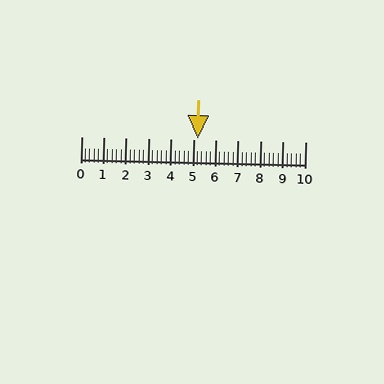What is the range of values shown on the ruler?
The ruler shows values from 0 to 10.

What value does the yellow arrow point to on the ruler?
The yellow arrow points to approximately 5.2.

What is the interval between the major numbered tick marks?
The major tick marks are spaced 1 units apart.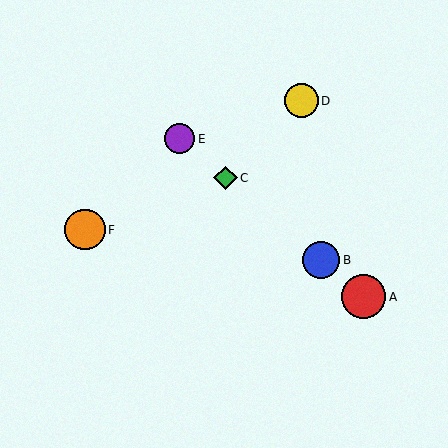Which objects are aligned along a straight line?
Objects A, B, C, E are aligned along a straight line.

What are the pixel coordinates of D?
Object D is at (301, 101).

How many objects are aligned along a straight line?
4 objects (A, B, C, E) are aligned along a straight line.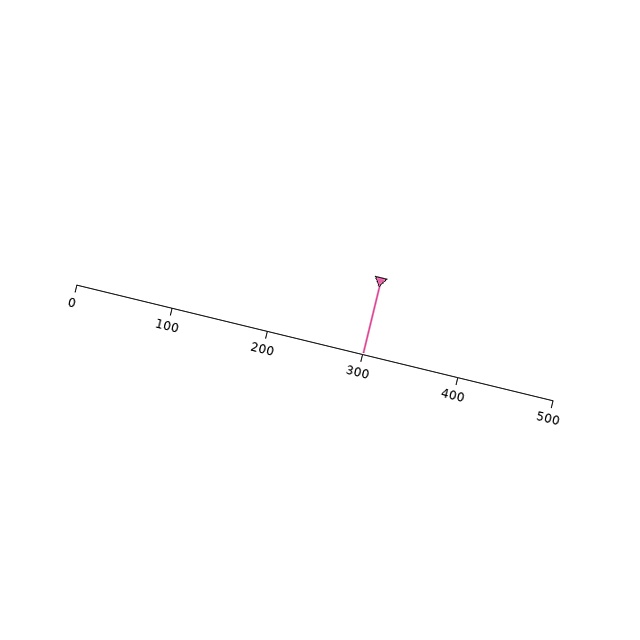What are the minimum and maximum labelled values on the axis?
The axis runs from 0 to 500.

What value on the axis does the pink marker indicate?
The marker indicates approximately 300.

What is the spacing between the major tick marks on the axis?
The major ticks are spaced 100 apart.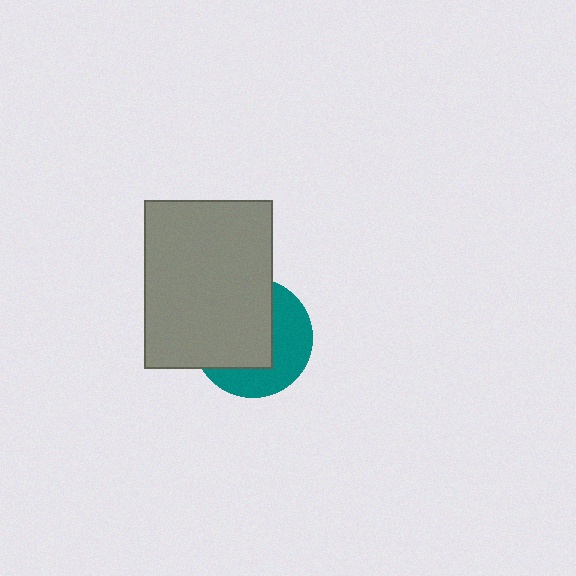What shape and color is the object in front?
The object in front is a gray rectangle.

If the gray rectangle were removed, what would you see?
You would see the complete teal circle.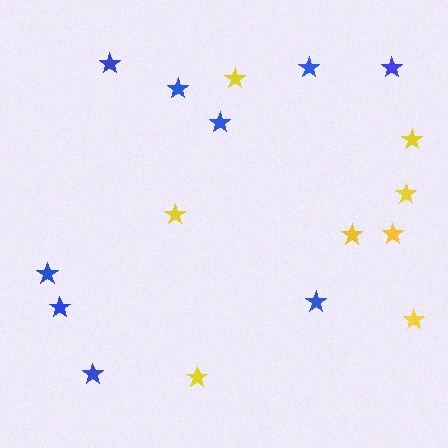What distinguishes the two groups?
There are 2 groups: one group of blue stars (9) and one group of yellow stars (8).